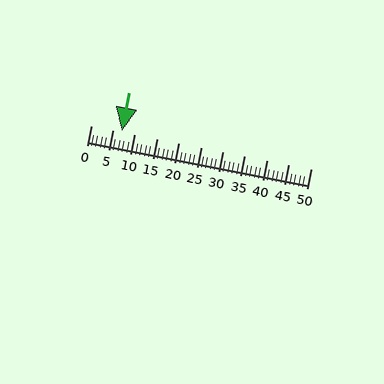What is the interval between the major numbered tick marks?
The major tick marks are spaced 5 units apart.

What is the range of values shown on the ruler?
The ruler shows values from 0 to 50.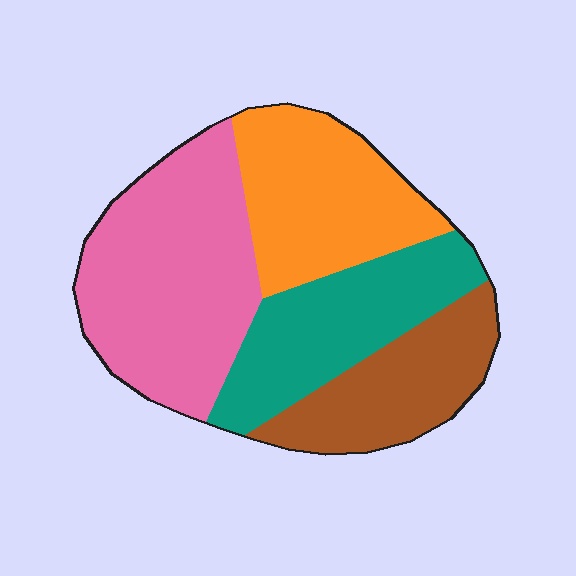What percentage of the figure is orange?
Orange covers 24% of the figure.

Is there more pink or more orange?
Pink.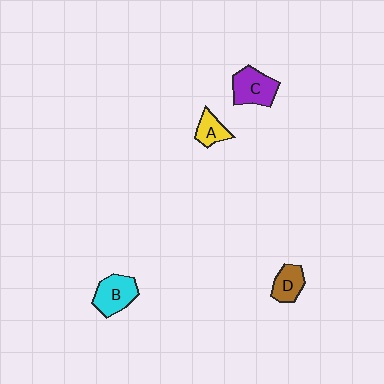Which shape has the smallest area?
Shape A (yellow).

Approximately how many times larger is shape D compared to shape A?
Approximately 1.2 times.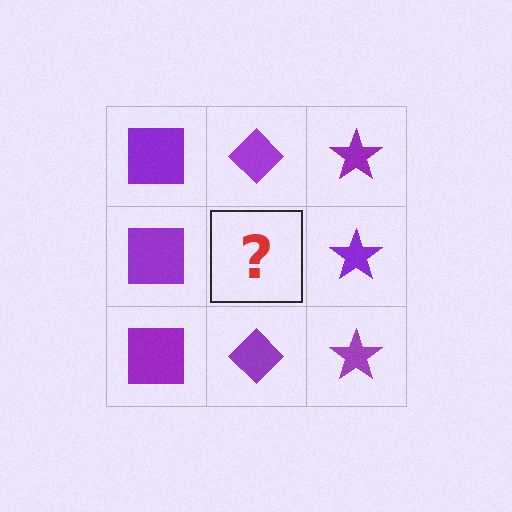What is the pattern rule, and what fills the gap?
The rule is that each column has a consistent shape. The gap should be filled with a purple diamond.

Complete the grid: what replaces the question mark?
The question mark should be replaced with a purple diamond.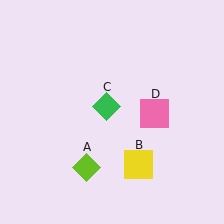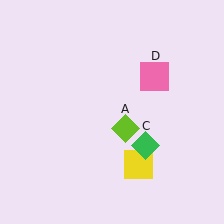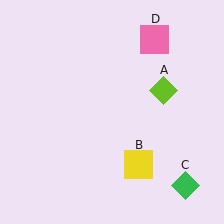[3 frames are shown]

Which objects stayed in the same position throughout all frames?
Yellow square (object B) remained stationary.